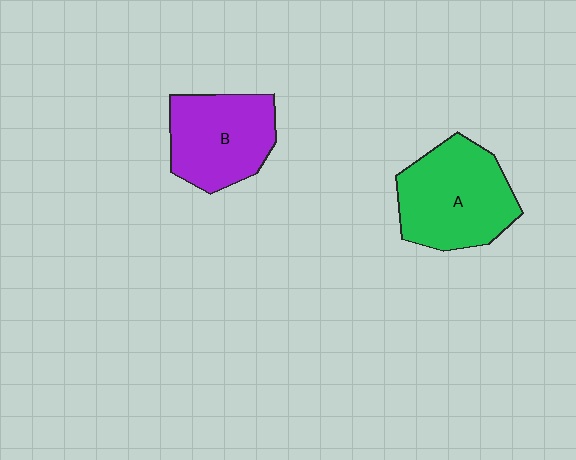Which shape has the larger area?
Shape A (green).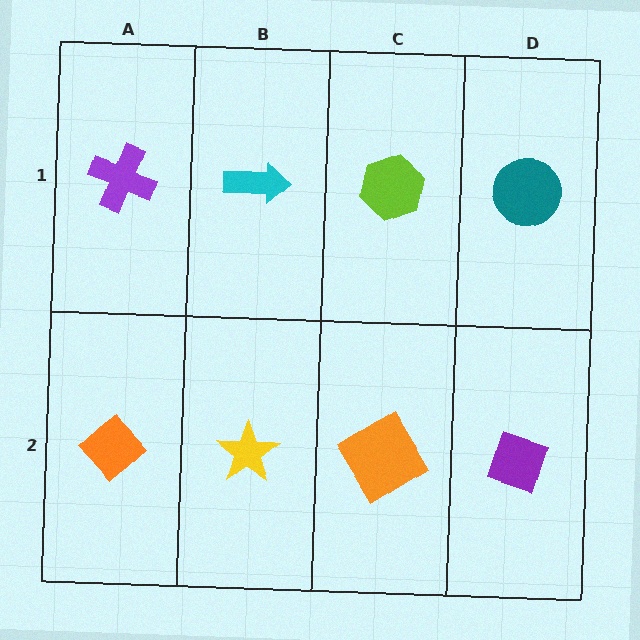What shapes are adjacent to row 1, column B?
A yellow star (row 2, column B), a purple cross (row 1, column A), a lime hexagon (row 1, column C).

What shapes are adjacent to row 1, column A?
An orange diamond (row 2, column A), a cyan arrow (row 1, column B).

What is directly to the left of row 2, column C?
A yellow star.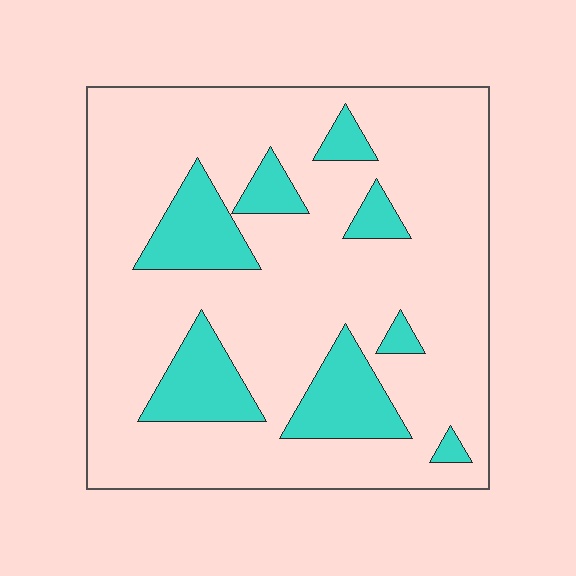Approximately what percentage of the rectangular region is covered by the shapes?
Approximately 20%.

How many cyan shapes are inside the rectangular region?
8.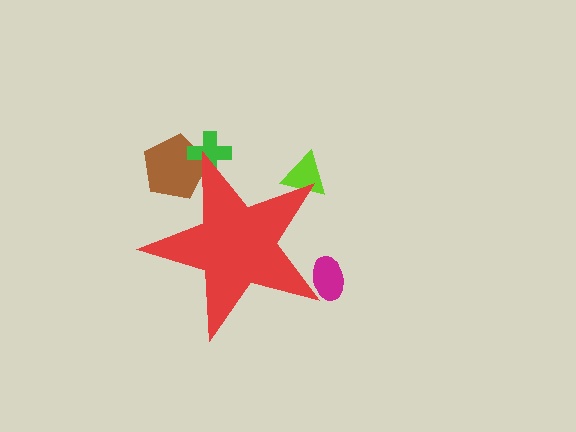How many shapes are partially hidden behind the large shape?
4 shapes are partially hidden.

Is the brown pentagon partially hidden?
Yes, the brown pentagon is partially hidden behind the red star.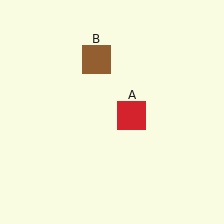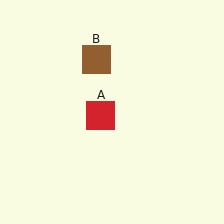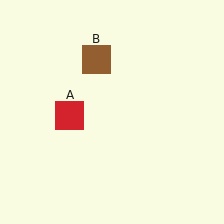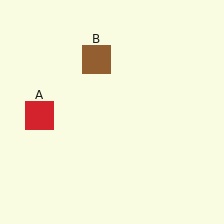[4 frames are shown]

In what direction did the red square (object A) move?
The red square (object A) moved left.